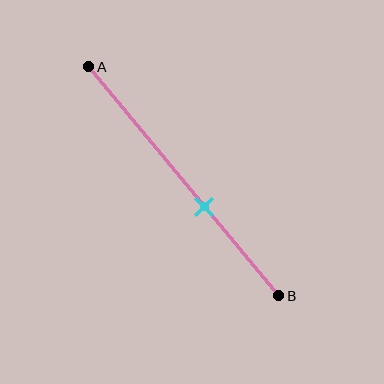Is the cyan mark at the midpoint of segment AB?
No, the mark is at about 60% from A, not at the 50% midpoint.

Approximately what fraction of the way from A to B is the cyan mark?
The cyan mark is approximately 60% of the way from A to B.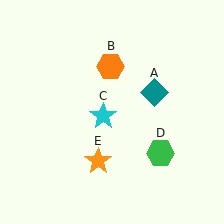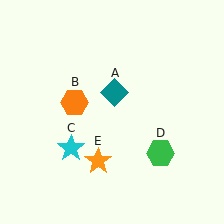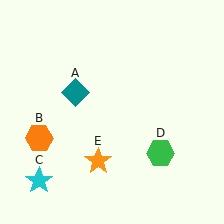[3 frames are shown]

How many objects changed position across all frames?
3 objects changed position: teal diamond (object A), orange hexagon (object B), cyan star (object C).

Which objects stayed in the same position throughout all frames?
Green hexagon (object D) and orange star (object E) remained stationary.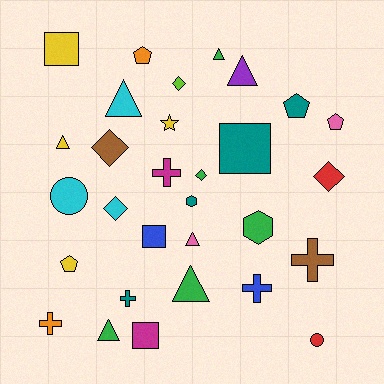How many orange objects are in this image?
There are 2 orange objects.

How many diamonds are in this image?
There are 5 diamonds.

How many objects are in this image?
There are 30 objects.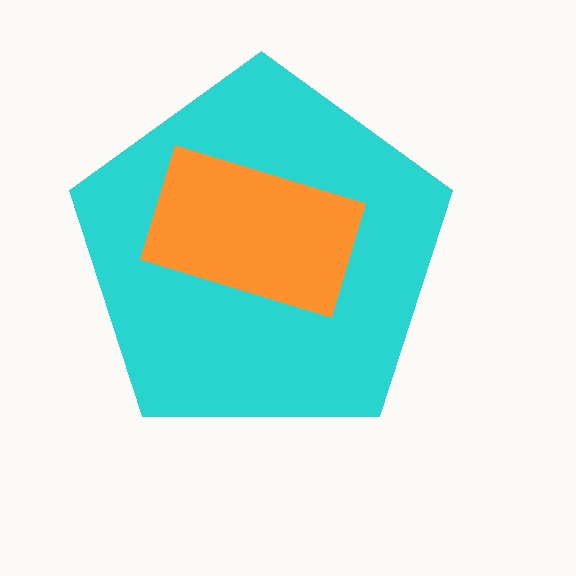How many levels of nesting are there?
2.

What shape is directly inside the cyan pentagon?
The orange rectangle.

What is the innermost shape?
The orange rectangle.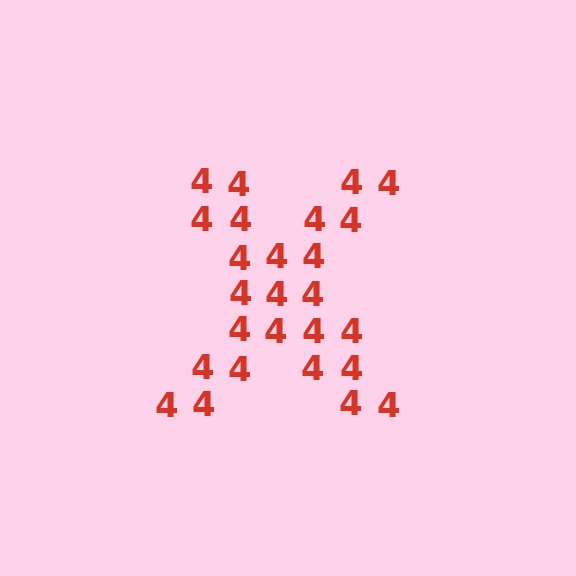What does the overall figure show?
The overall figure shows the letter X.